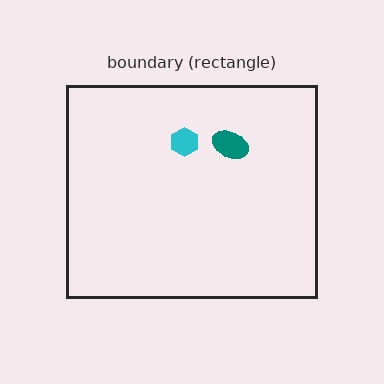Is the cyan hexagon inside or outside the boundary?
Inside.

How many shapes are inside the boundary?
2 inside, 0 outside.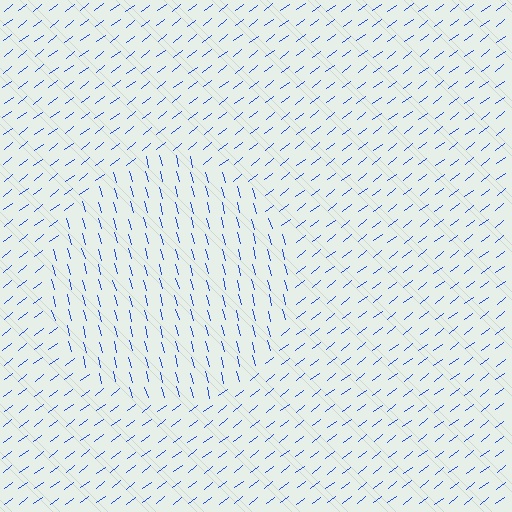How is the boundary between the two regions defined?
The boundary is defined purely by a change in line orientation (approximately 67 degrees difference). All lines are the same color and thickness.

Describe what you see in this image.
The image is filled with small blue line segments. A circle region in the image has lines oriented differently from the surrounding lines, creating a visible texture boundary.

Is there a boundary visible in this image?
Yes, there is a texture boundary formed by a change in line orientation.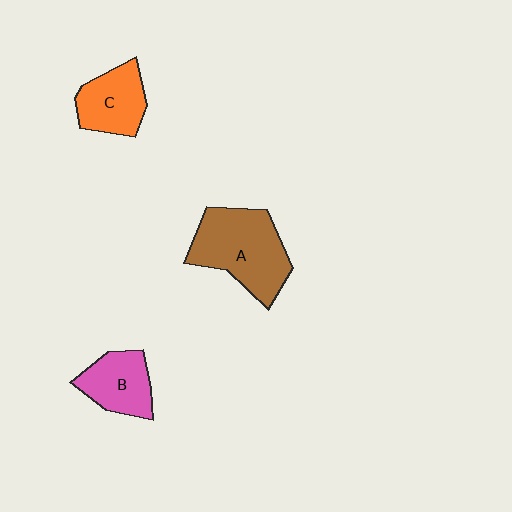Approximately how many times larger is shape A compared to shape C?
Approximately 1.6 times.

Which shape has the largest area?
Shape A (brown).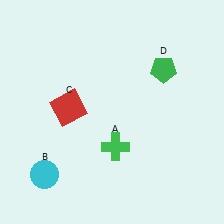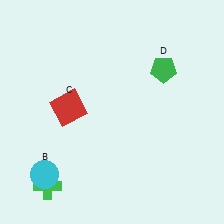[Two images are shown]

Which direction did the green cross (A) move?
The green cross (A) moved left.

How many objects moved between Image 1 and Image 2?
1 object moved between the two images.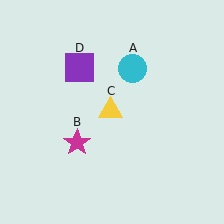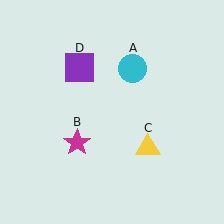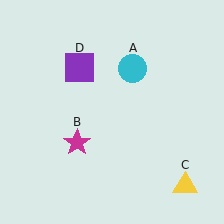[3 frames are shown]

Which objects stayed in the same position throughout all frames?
Cyan circle (object A) and magenta star (object B) and purple square (object D) remained stationary.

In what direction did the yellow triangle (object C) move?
The yellow triangle (object C) moved down and to the right.